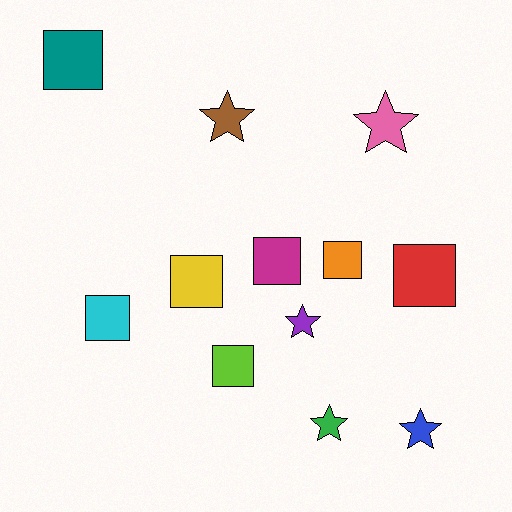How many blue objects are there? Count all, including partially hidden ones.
There is 1 blue object.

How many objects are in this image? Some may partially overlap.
There are 12 objects.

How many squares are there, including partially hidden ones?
There are 7 squares.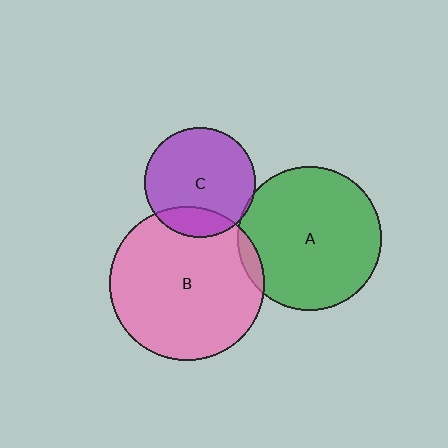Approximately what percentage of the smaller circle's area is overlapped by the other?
Approximately 5%.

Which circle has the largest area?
Circle B (pink).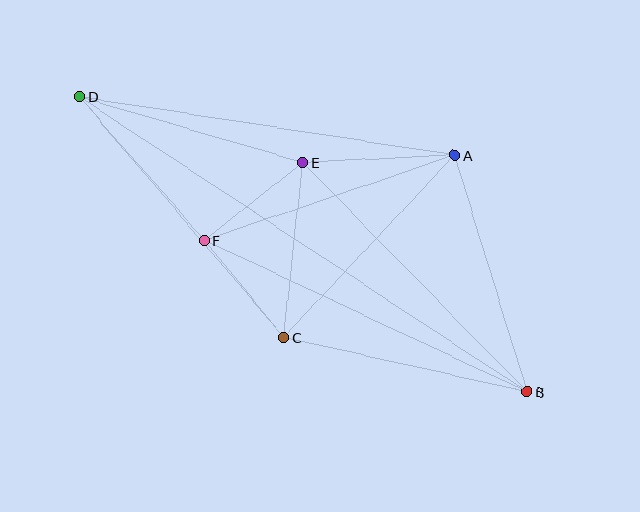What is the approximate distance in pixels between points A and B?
The distance between A and B is approximately 247 pixels.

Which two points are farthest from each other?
Points B and D are farthest from each other.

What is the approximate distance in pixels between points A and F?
The distance between A and F is approximately 265 pixels.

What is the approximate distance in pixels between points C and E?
The distance between C and E is approximately 176 pixels.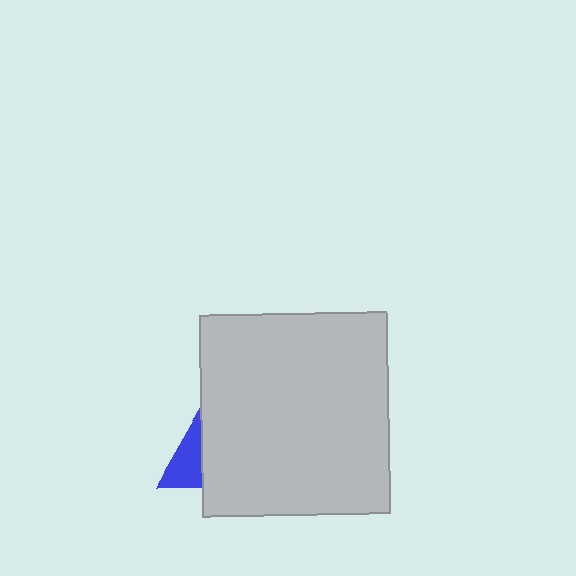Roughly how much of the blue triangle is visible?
A small part of it is visible (roughly 38%).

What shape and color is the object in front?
The object in front is a light gray rectangle.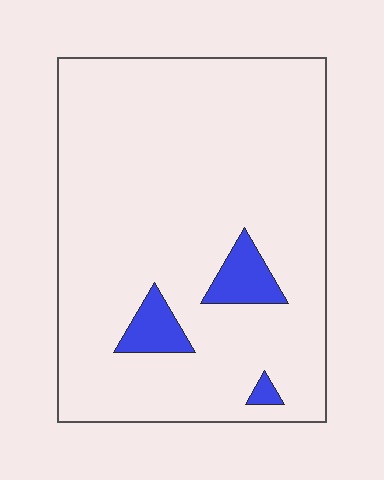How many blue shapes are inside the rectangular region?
3.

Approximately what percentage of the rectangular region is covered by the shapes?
Approximately 5%.